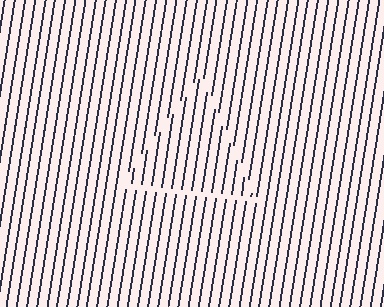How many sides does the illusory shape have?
3 sides — the line-ends trace a triangle.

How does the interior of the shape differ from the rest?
The interior of the shape contains the same grating, shifted by half a period — the contour is defined by the phase discontinuity where line-ends from the inner and outer gratings abut.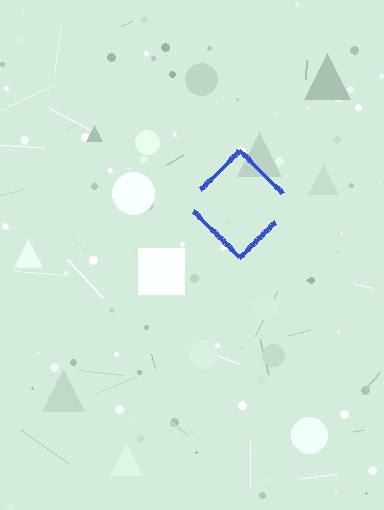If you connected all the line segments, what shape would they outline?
They would outline a diamond.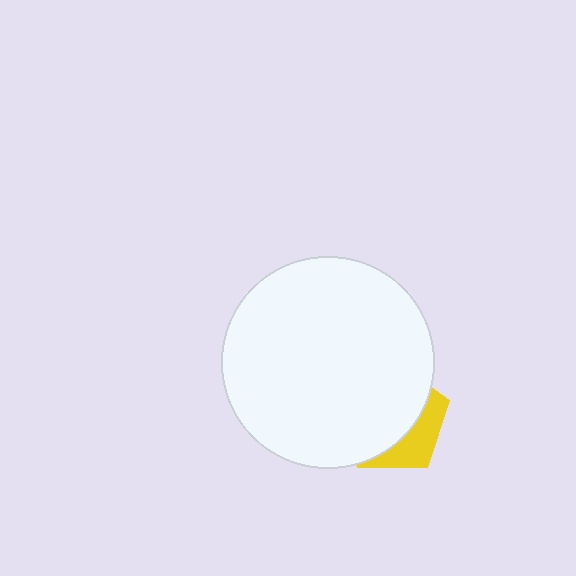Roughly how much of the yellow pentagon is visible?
A small part of it is visible (roughly 30%).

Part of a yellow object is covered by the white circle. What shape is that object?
It is a pentagon.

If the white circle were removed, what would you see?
You would see the complete yellow pentagon.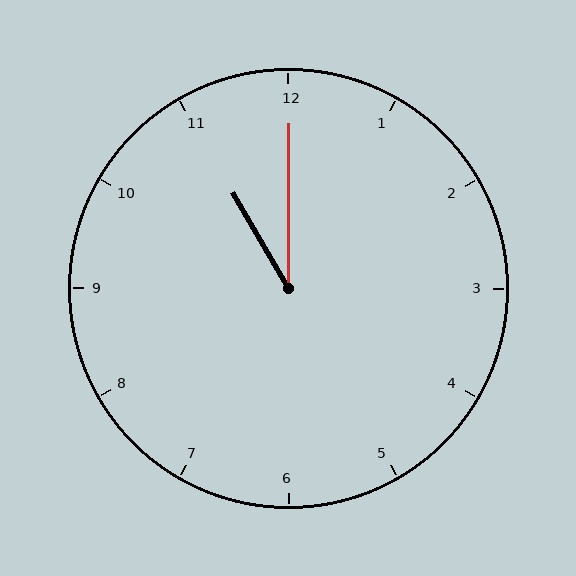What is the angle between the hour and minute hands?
Approximately 30 degrees.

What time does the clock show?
11:00.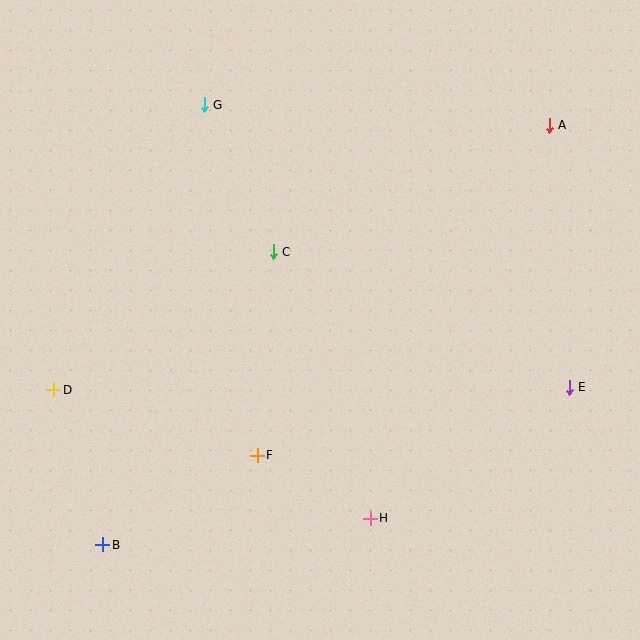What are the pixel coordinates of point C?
Point C is at (273, 252).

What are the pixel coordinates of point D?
Point D is at (54, 390).